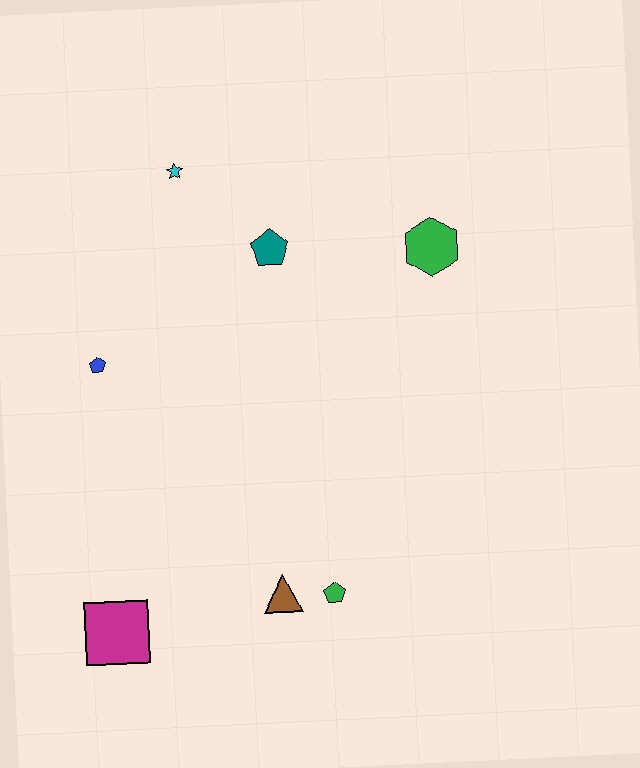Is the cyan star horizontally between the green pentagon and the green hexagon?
No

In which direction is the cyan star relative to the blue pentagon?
The cyan star is above the blue pentagon.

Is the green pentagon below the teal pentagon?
Yes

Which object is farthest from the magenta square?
The green hexagon is farthest from the magenta square.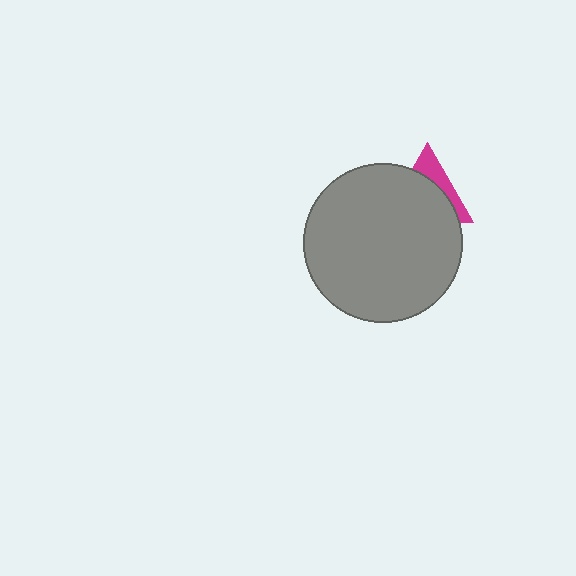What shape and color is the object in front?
The object in front is a gray circle.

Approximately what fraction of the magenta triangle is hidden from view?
Roughly 69% of the magenta triangle is hidden behind the gray circle.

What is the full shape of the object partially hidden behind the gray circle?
The partially hidden object is a magenta triangle.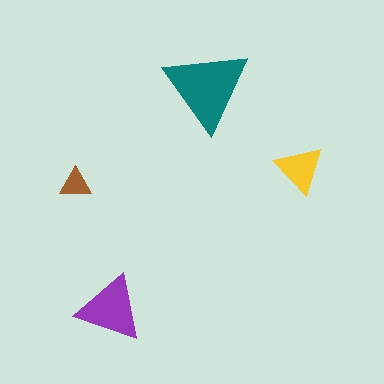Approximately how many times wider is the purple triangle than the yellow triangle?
About 1.5 times wider.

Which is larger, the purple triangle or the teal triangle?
The teal one.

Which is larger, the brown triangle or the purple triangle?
The purple one.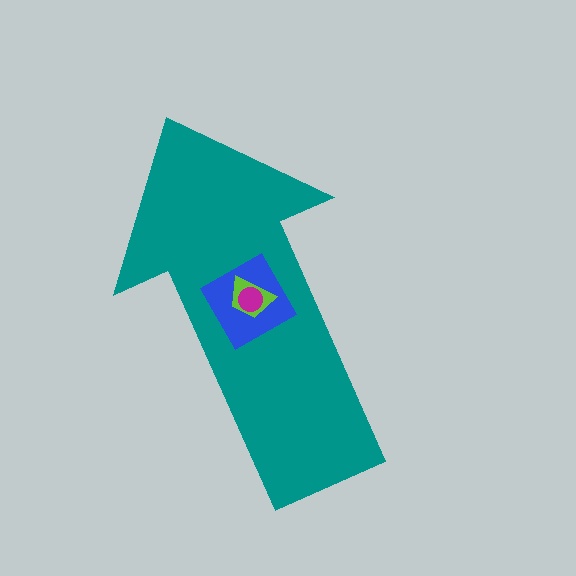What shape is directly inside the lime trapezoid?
The magenta circle.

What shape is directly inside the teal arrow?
The blue diamond.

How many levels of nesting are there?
4.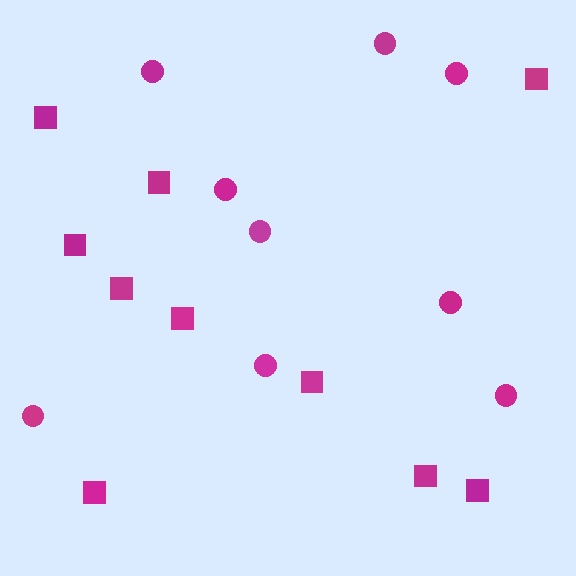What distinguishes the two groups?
There are 2 groups: one group of squares (10) and one group of circles (9).